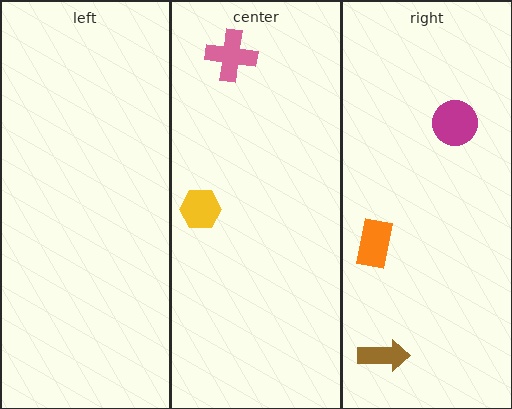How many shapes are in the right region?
3.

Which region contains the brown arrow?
The right region.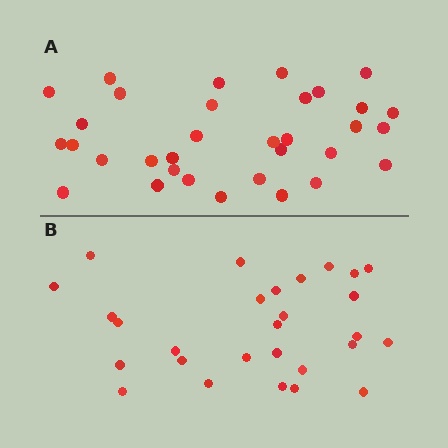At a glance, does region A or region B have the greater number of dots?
Region A (the top region) has more dots.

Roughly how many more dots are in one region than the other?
Region A has about 5 more dots than region B.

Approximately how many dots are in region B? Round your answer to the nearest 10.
About 30 dots. (The exact count is 28, which rounds to 30.)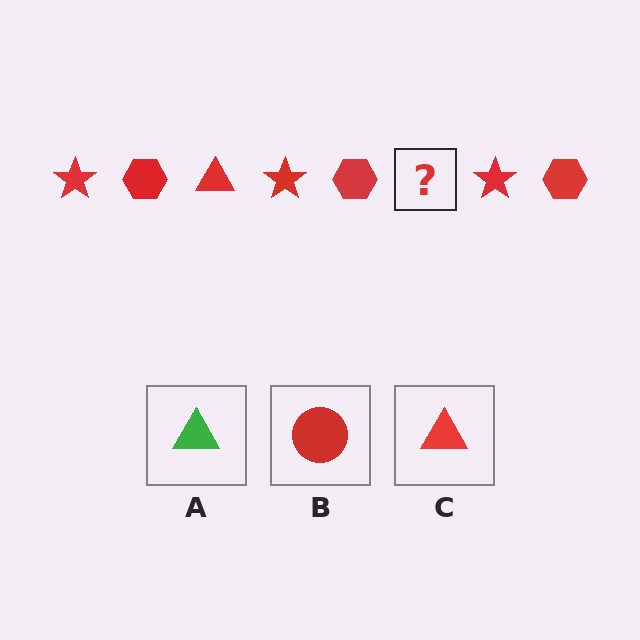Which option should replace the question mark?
Option C.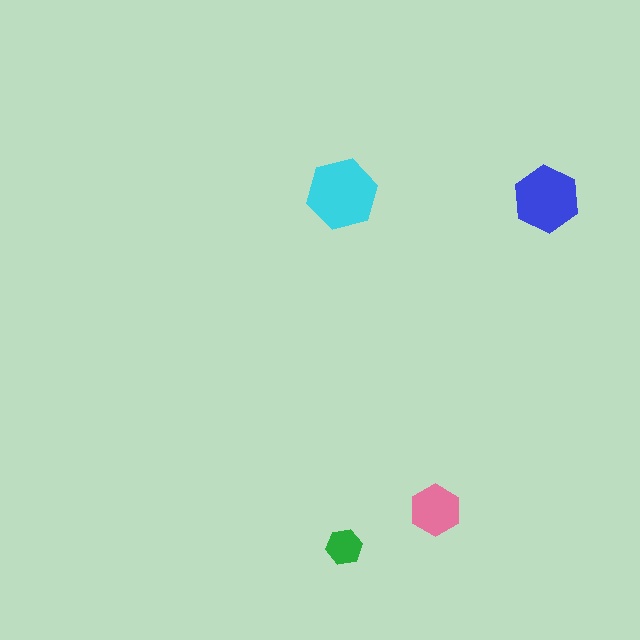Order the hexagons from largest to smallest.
the cyan one, the blue one, the pink one, the green one.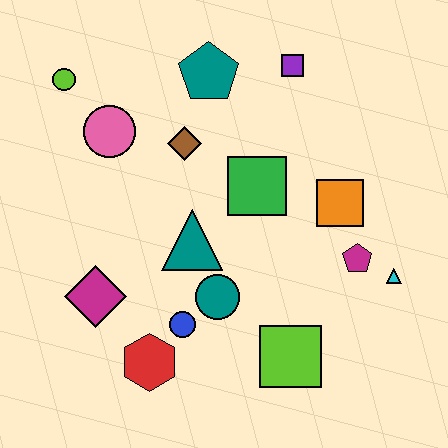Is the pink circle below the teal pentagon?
Yes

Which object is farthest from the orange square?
The lime circle is farthest from the orange square.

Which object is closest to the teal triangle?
The teal circle is closest to the teal triangle.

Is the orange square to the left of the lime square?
No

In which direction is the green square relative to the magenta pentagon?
The green square is to the left of the magenta pentagon.